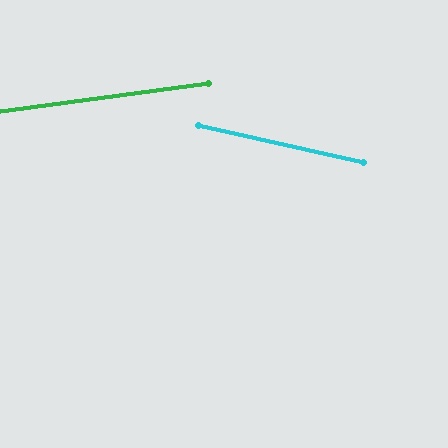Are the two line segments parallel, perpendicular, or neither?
Neither parallel nor perpendicular — they differ by about 20°.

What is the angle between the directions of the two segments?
Approximately 20 degrees.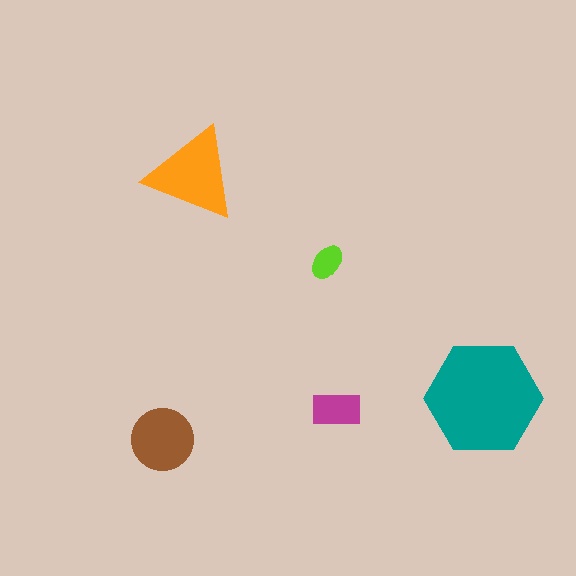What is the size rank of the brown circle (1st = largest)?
3rd.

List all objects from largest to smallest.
The teal hexagon, the orange triangle, the brown circle, the magenta rectangle, the lime ellipse.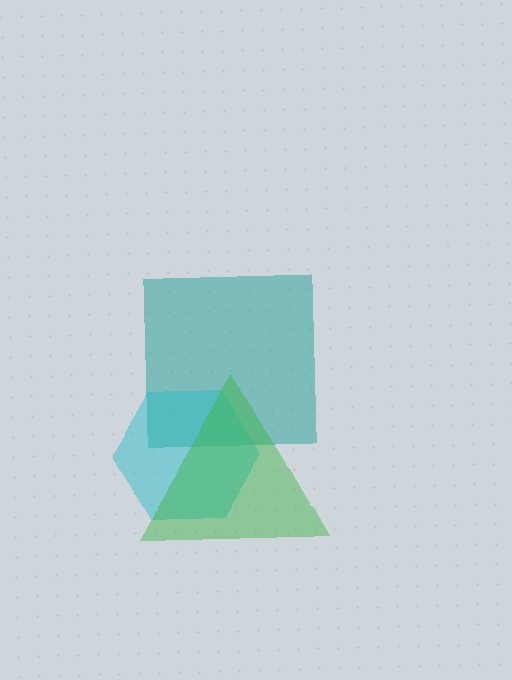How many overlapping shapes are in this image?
There are 3 overlapping shapes in the image.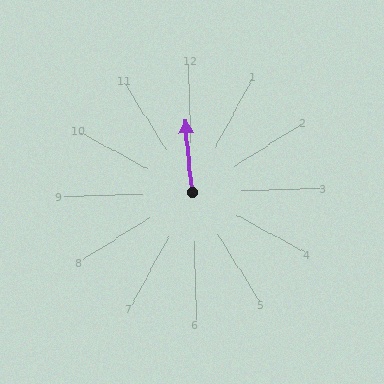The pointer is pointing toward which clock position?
Roughly 12 o'clock.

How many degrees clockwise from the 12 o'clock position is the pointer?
Approximately 356 degrees.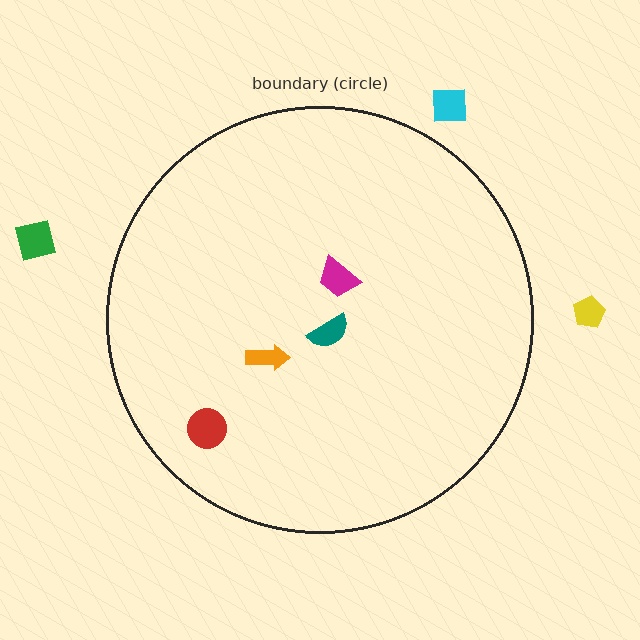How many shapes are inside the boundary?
4 inside, 3 outside.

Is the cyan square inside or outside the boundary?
Outside.